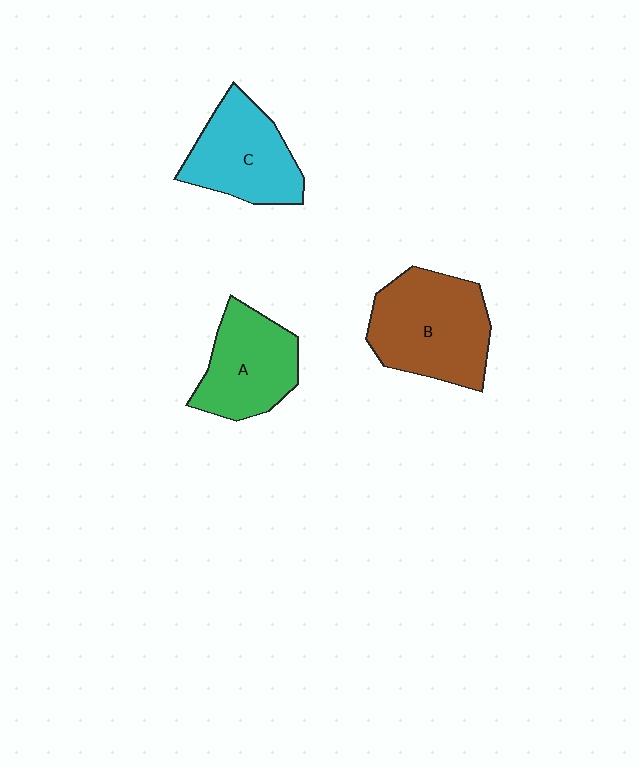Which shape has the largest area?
Shape B (brown).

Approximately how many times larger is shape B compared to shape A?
Approximately 1.3 times.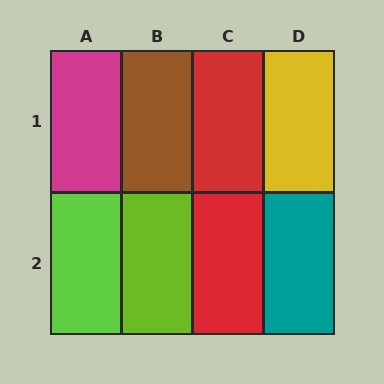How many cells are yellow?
1 cell is yellow.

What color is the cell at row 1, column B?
Brown.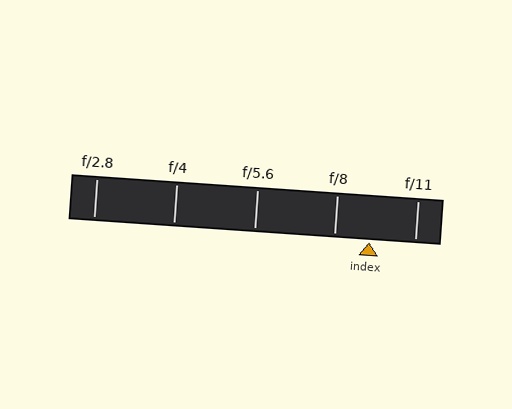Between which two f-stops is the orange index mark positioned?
The index mark is between f/8 and f/11.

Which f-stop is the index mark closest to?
The index mark is closest to f/8.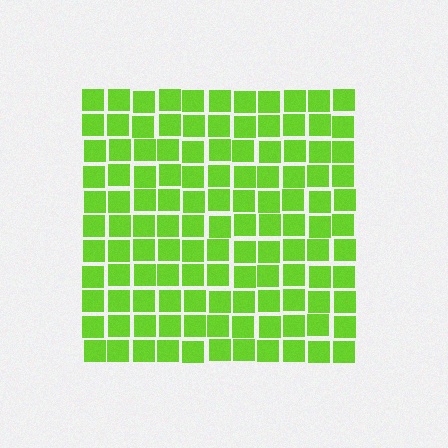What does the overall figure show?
The overall figure shows a square.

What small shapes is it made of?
It is made of small squares.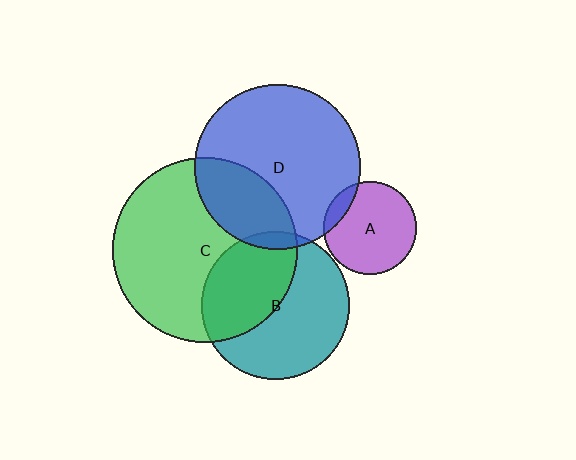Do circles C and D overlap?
Yes.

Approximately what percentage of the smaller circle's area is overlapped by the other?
Approximately 30%.